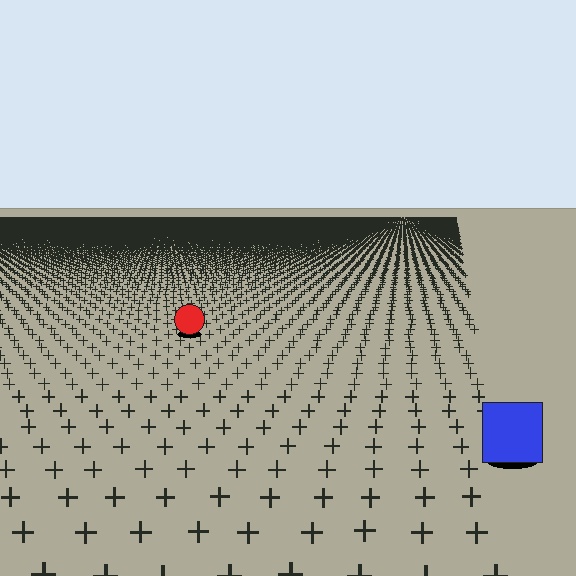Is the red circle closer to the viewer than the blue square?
No. The blue square is closer — you can tell from the texture gradient: the ground texture is coarser near it.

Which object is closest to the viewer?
The blue square is closest. The texture marks near it are larger and more spread out.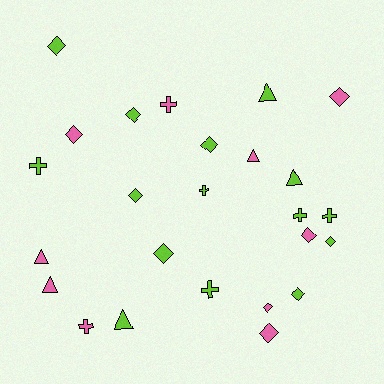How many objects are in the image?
There are 25 objects.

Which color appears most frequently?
Lime, with 15 objects.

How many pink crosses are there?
There are 2 pink crosses.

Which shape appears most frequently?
Diamond, with 12 objects.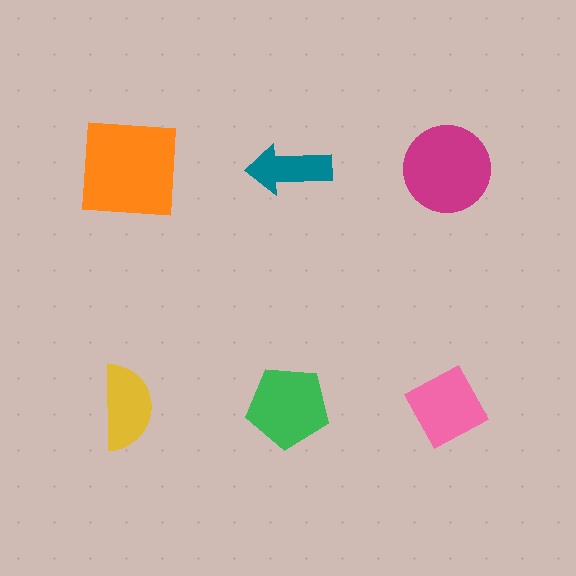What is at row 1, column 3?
A magenta circle.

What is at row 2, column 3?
A pink diamond.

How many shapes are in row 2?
3 shapes.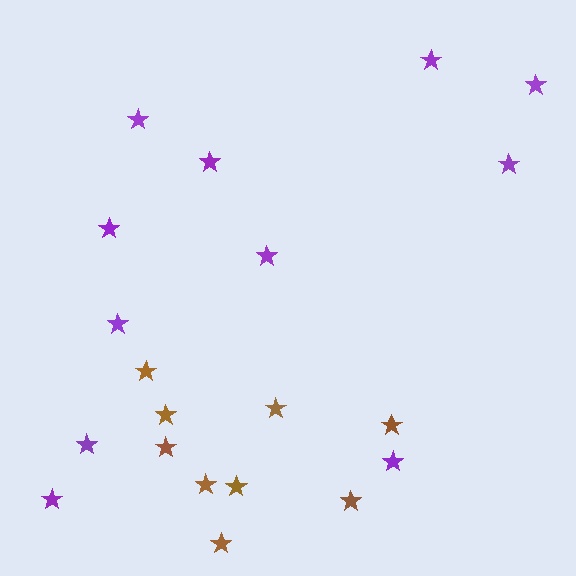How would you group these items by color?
There are 2 groups: one group of purple stars (11) and one group of brown stars (9).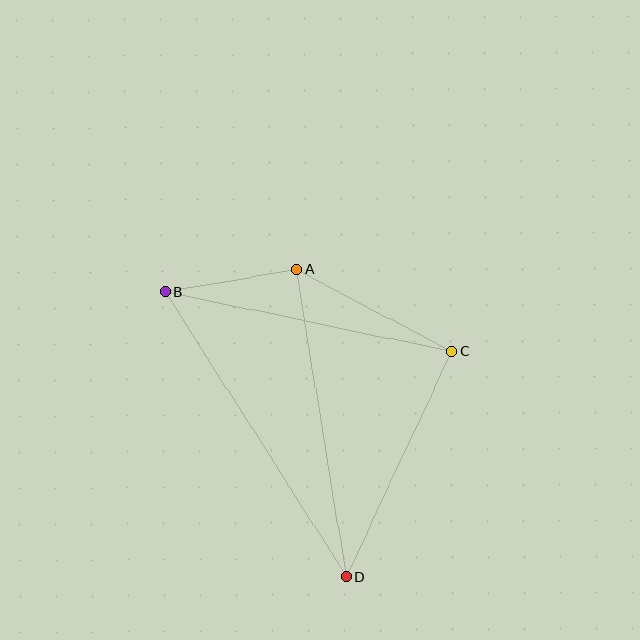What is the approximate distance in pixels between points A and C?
The distance between A and C is approximately 176 pixels.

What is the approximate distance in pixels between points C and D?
The distance between C and D is approximately 249 pixels.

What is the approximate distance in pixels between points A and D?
The distance between A and D is approximately 311 pixels.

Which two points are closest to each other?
Points A and B are closest to each other.